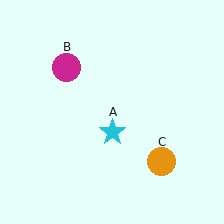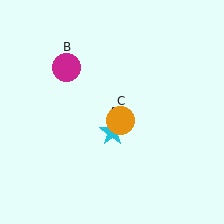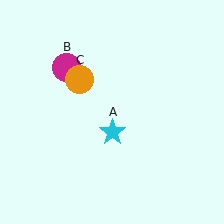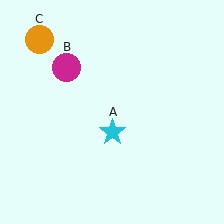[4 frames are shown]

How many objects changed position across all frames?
1 object changed position: orange circle (object C).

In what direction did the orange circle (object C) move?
The orange circle (object C) moved up and to the left.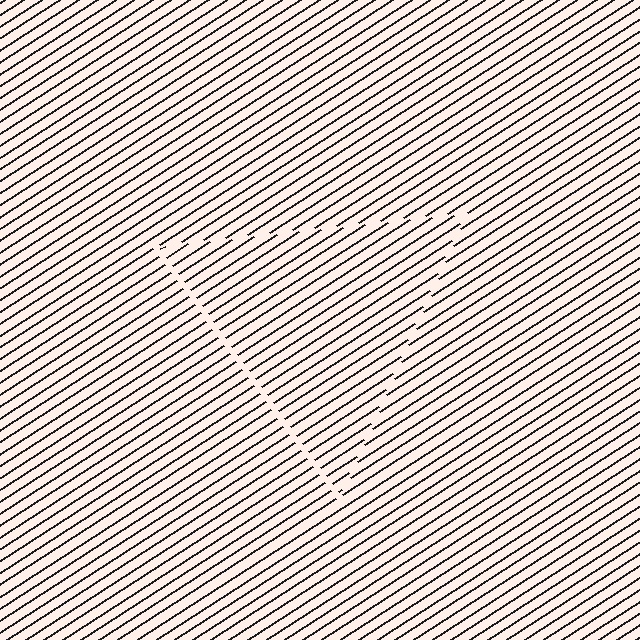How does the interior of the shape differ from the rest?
The interior of the shape contains the same grating, shifted by half a period — the contour is defined by the phase discontinuity where line-ends from the inner and outer gratings abut.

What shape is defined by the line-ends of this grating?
An illusory triangle. The interior of the shape contains the same grating, shifted by half a period — the contour is defined by the phase discontinuity where line-ends from the inner and outer gratings abut.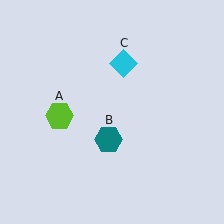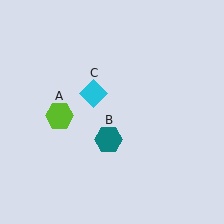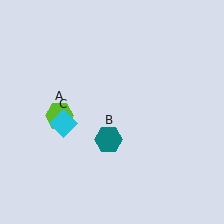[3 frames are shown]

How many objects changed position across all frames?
1 object changed position: cyan diamond (object C).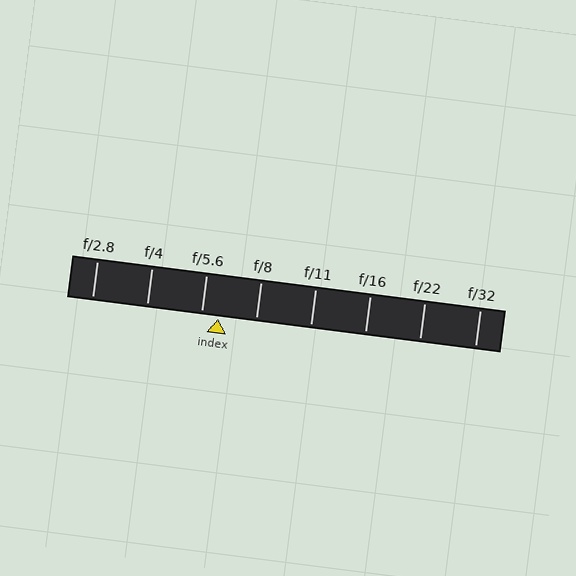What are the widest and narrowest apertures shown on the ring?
The widest aperture shown is f/2.8 and the narrowest is f/32.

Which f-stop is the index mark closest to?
The index mark is closest to f/5.6.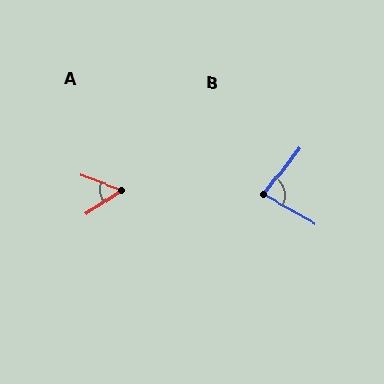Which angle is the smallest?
A, at approximately 56 degrees.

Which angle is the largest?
B, at approximately 81 degrees.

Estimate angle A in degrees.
Approximately 56 degrees.